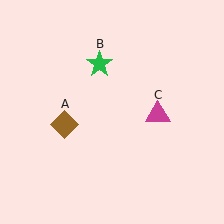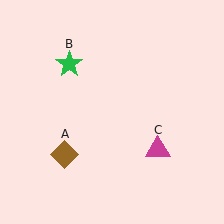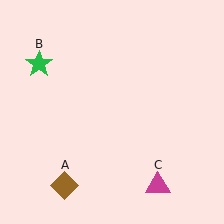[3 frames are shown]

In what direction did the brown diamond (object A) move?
The brown diamond (object A) moved down.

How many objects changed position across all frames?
3 objects changed position: brown diamond (object A), green star (object B), magenta triangle (object C).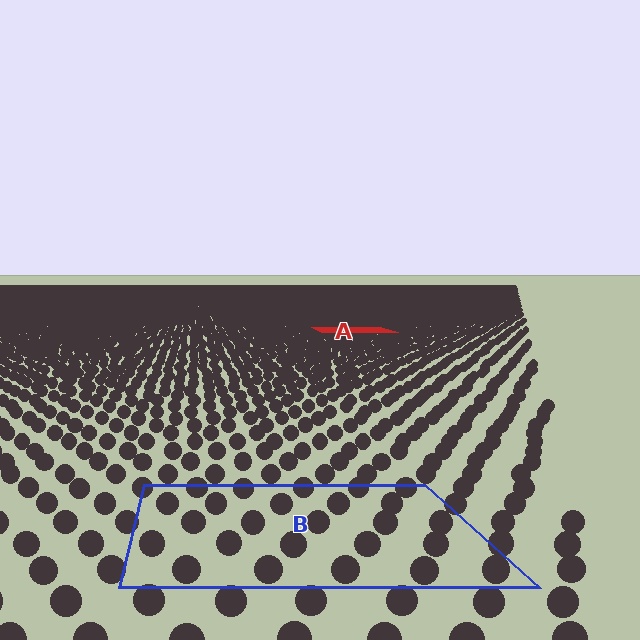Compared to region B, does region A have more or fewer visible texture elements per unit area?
Region A has more texture elements per unit area — they are packed more densely because it is farther away.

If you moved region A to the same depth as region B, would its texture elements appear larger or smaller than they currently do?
They would appear larger. At a closer depth, the same texture elements are projected at a bigger on-screen size.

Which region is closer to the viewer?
Region B is closer. The texture elements there are larger and more spread out.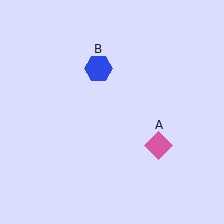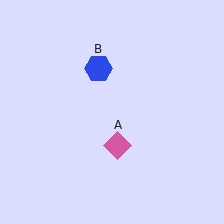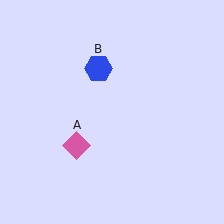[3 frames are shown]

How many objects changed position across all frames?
1 object changed position: pink diamond (object A).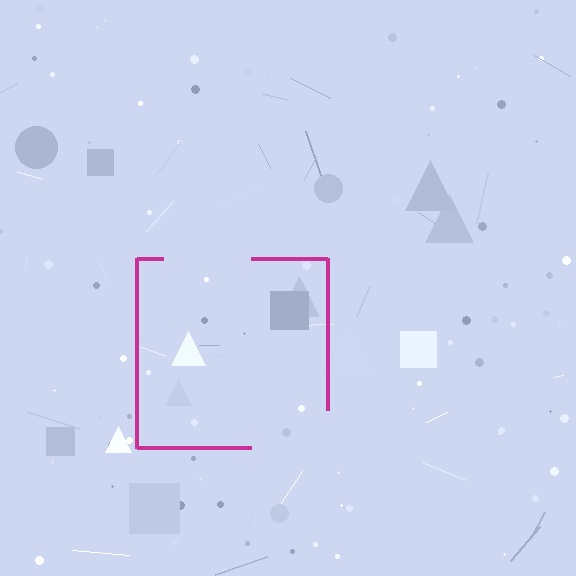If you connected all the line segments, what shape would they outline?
They would outline a square.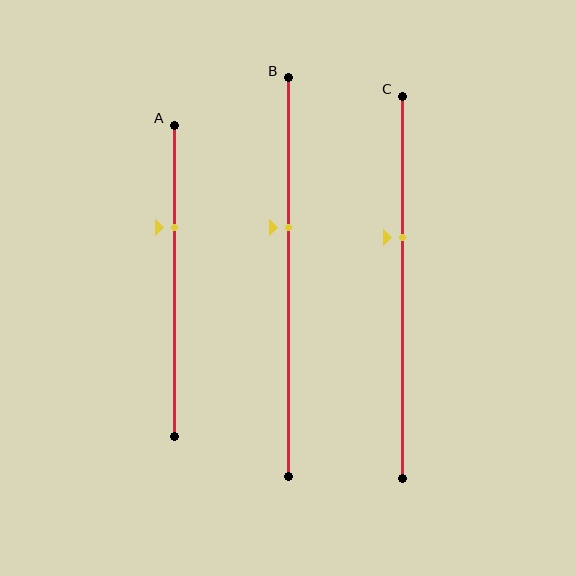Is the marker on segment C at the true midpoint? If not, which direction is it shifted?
No, the marker on segment C is shifted upward by about 13% of the segment length.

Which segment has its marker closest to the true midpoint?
Segment B has its marker closest to the true midpoint.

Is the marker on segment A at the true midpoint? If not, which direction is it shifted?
No, the marker on segment A is shifted upward by about 17% of the segment length.